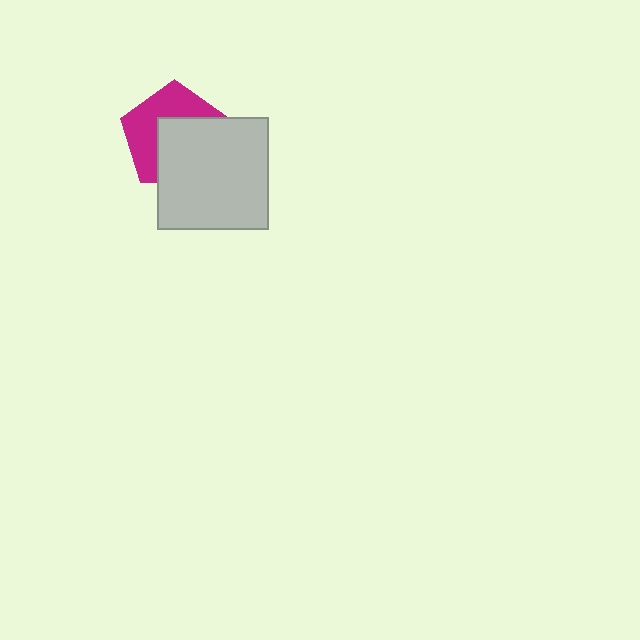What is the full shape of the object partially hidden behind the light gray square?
The partially hidden object is a magenta pentagon.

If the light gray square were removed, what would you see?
You would see the complete magenta pentagon.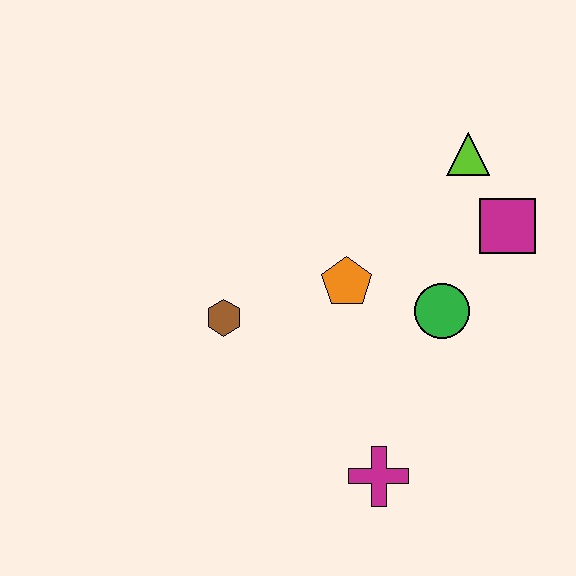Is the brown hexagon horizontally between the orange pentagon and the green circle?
No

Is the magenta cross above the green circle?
No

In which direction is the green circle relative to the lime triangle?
The green circle is below the lime triangle.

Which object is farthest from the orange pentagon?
The magenta cross is farthest from the orange pentagon.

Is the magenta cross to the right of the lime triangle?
No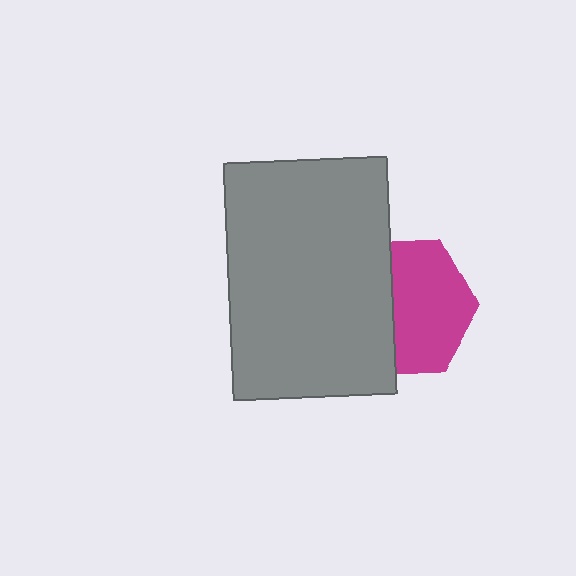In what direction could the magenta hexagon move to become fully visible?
The magenta hexagon could move right. That would shift it out from behind the gray rectangle entirely.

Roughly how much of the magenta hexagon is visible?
About half of it is visible (roughly 59%).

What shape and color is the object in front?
The object in front is a gray rectangle.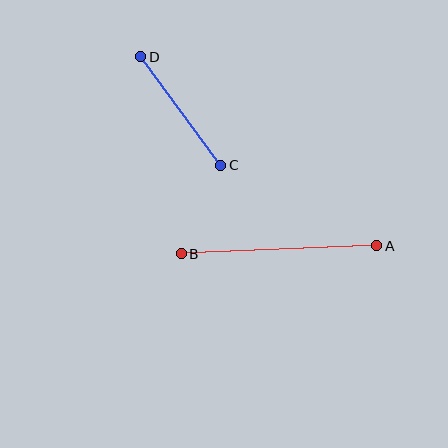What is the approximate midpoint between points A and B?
The midpoint is at approximately (279, 250) pixels.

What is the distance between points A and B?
The distance is approximately 196 pixels.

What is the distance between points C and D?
The distance is approximately 135 pixels.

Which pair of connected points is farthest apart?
Points A and B are farthest apart.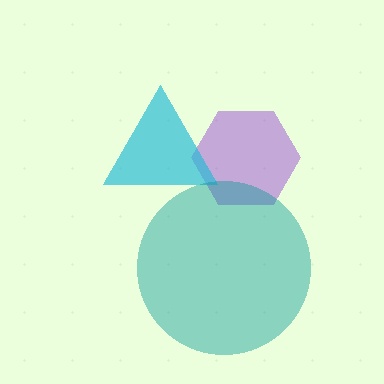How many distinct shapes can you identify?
There are 3 distinct shapes: a purple hexagon, a cyan triangle, a teal circle.